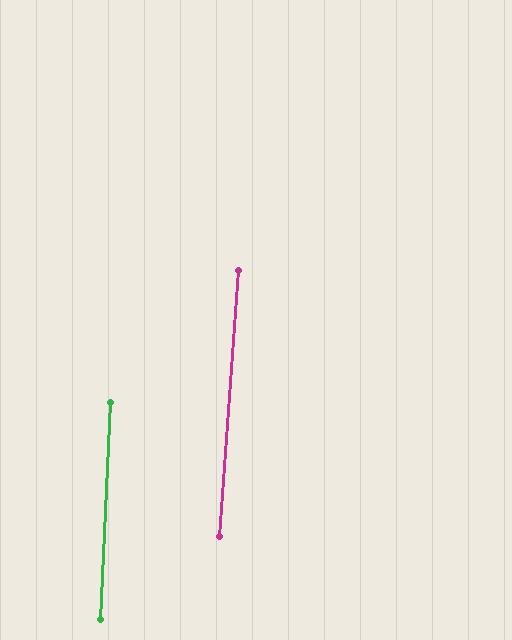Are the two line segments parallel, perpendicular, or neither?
Parallel — their directions differ by only 1.6°.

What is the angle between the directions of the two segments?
Approximately 2 degrees.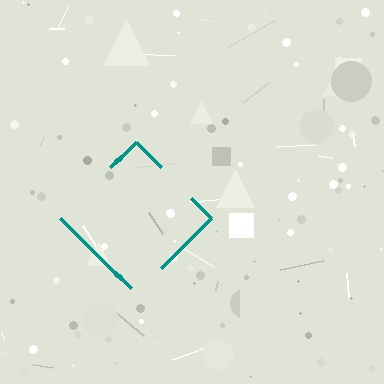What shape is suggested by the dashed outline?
The dashed outline suggests a diamond.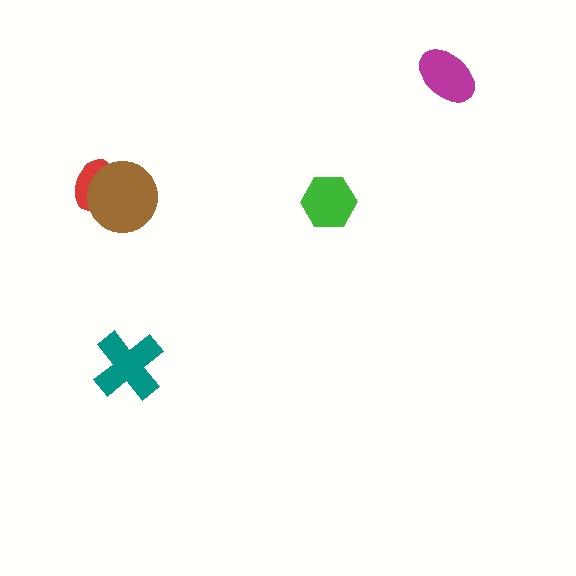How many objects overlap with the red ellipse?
1 object overlaps with the red ellipse.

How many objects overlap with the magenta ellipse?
0 objects overlap with the magenta ellipse.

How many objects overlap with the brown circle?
1 object overlaps with the brown circle.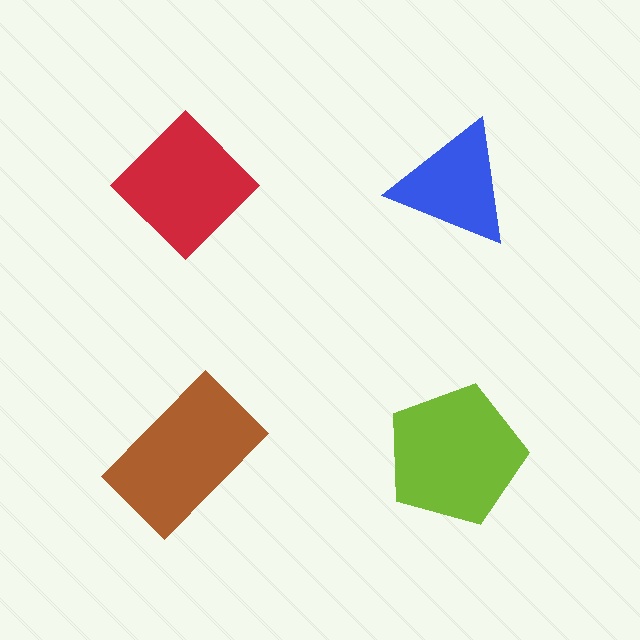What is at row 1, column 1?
A red diamond.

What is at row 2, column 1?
A brown rectangle.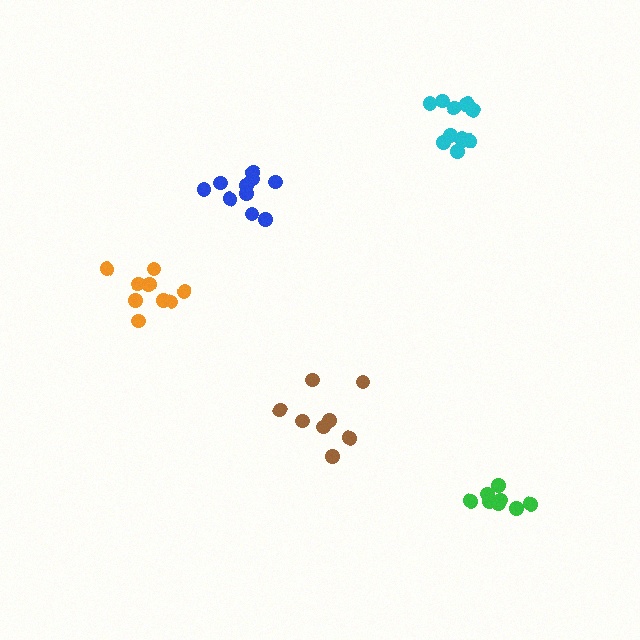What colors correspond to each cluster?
The clusters are colored: cyan, orange, brown, blue, green.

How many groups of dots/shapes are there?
There are 5 groups.